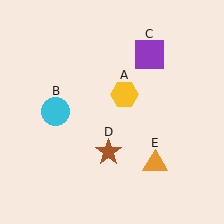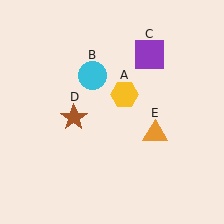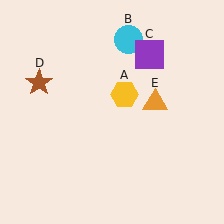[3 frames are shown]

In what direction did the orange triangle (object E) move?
The orange triangle (object E) moved up.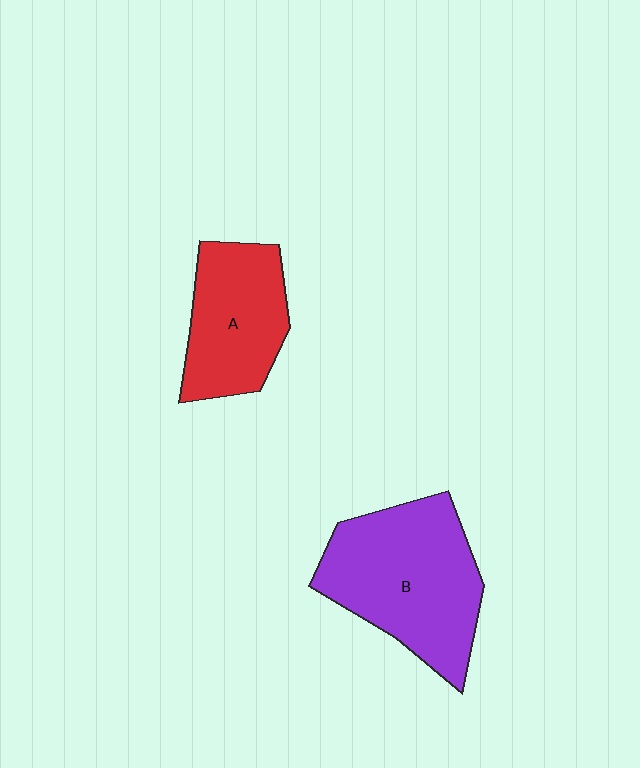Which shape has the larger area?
Shape B (purple).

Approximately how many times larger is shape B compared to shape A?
Approximately 1.5 times.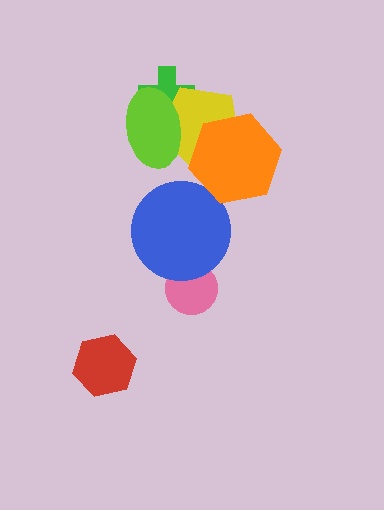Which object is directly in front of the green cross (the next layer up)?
The yellow pentagon is directly in front of the green cross.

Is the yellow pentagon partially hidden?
Yes, it is partially covered by another shape.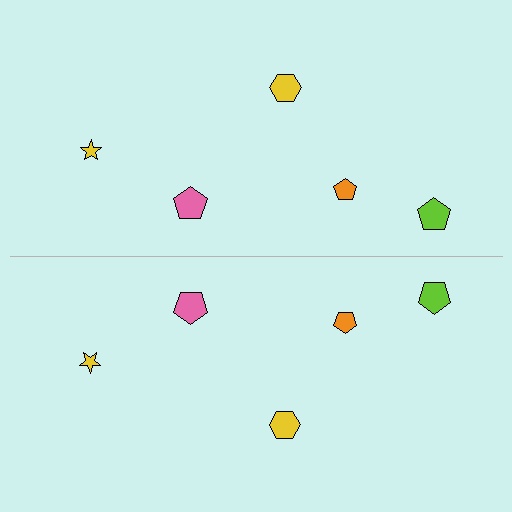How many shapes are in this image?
There are 10 shapes in this image.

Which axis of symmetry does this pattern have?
The pattern has a horizontal axis of symmetry running through the center of the image.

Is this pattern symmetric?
Yes, this pattern has bilateral (reflection) symmetry.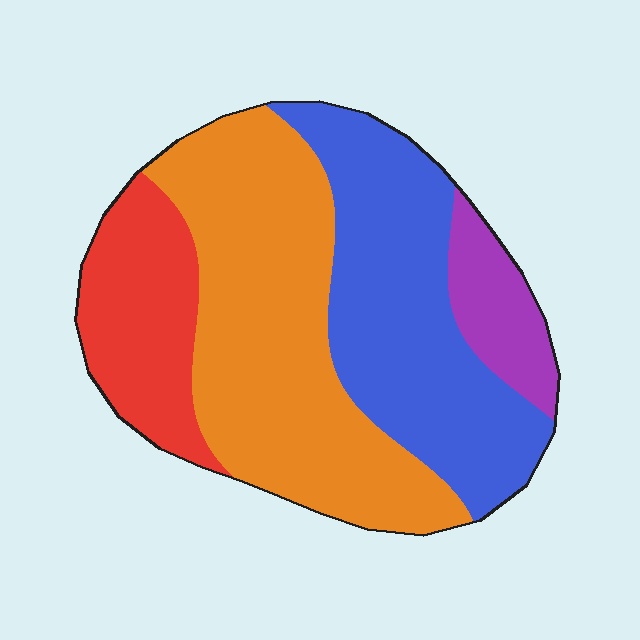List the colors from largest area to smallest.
From largest to smallest: orange, blue, red, purple.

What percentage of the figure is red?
Red covers about 15% of the figure.